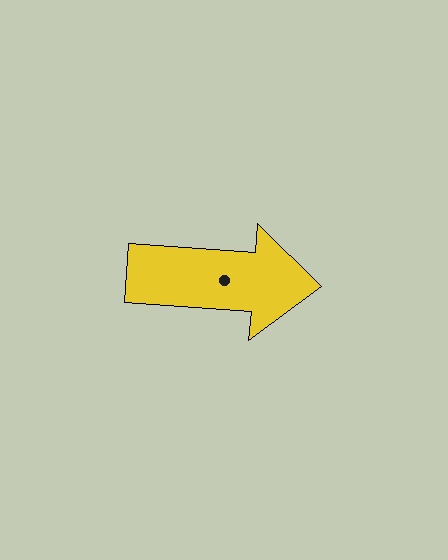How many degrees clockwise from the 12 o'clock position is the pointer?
Approximately 94 degrees.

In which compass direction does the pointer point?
East.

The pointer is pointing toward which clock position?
Roughly 3 o'clock.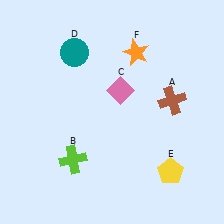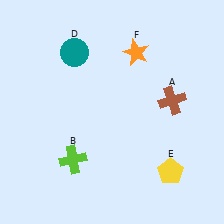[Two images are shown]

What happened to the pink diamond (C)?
The pink diamond (C) was removed in Image 2. It was in the top-right area of Image 1.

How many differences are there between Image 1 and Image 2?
There is 1 difference between the two images.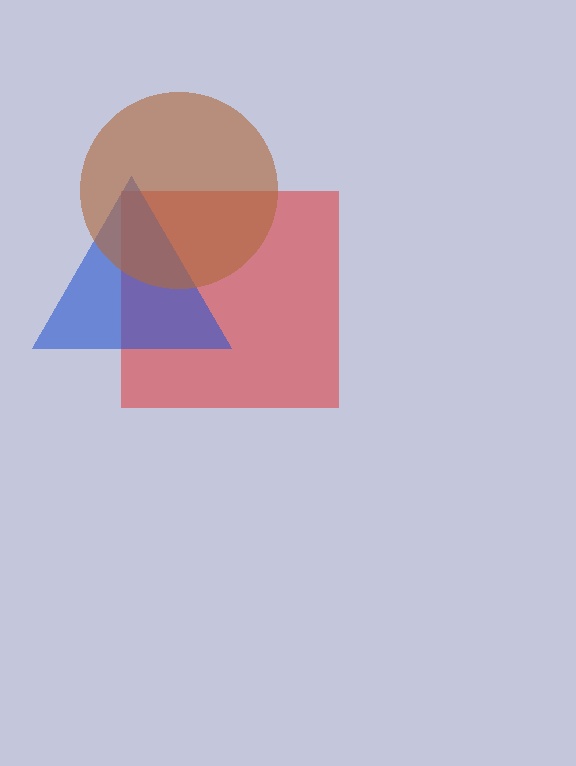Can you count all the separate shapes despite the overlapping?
Yes, there are 3 separate shapes.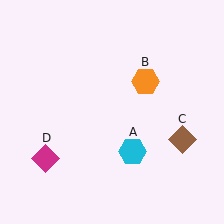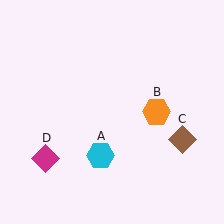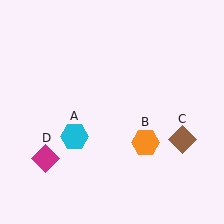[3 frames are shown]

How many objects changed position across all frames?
2 objects changed position: cyan hexagon (object A), orange hexagon (object B).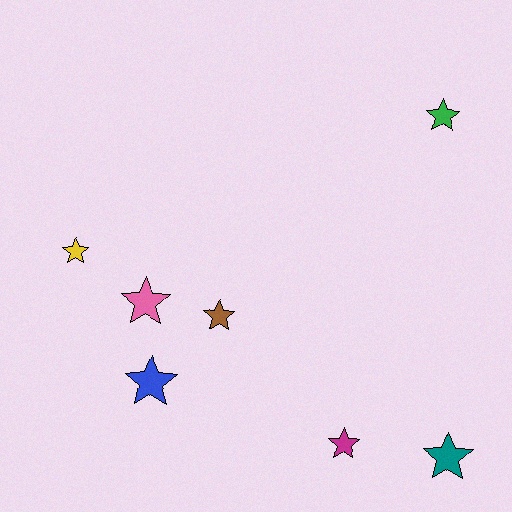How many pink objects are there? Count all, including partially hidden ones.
There is 1 pink object.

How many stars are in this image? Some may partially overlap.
There are 7 stars.